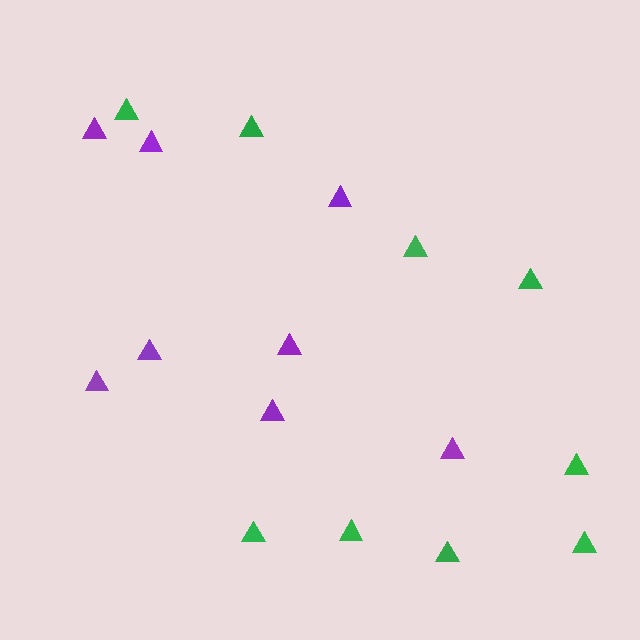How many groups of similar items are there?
There are 2 groups: one group of green triangles (9) and one group of purple triangles (8).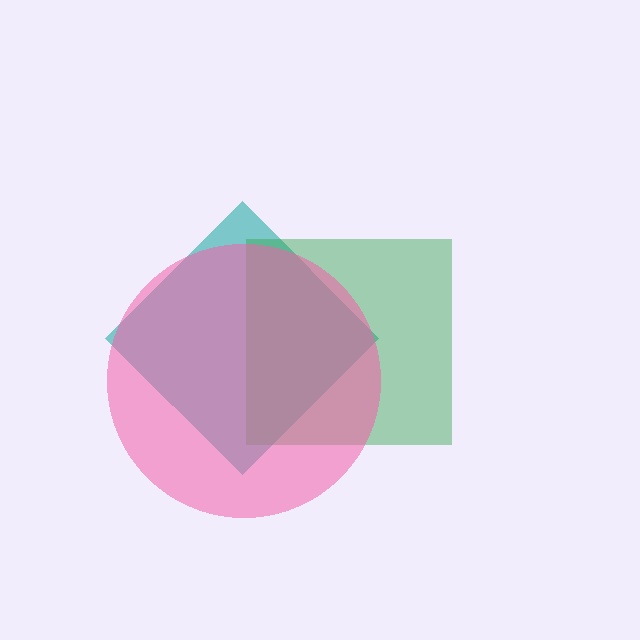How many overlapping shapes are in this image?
There are 3 overlapping shapes in the image.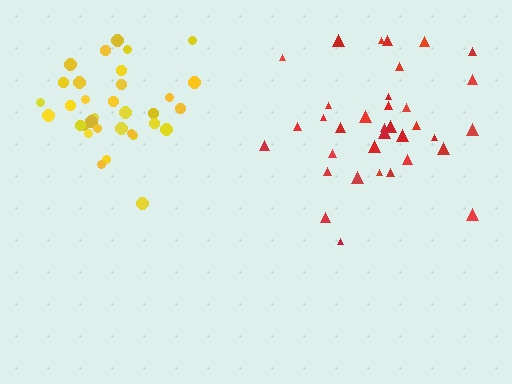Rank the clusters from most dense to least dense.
yellow, red.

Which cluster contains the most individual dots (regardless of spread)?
Red (35).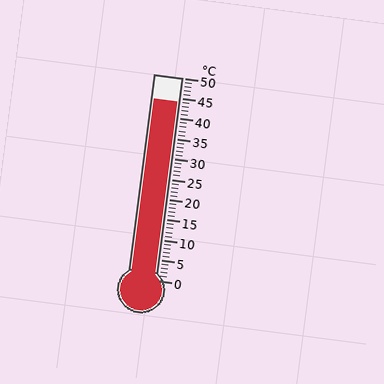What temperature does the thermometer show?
The thermometer shows approximately 44°C.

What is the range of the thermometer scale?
The thermometer scale ranges from 0°C to 50°C.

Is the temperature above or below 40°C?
The temperature is above 40°C.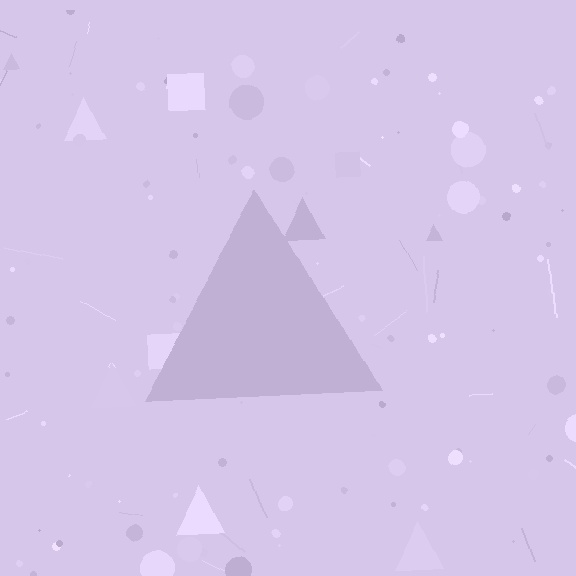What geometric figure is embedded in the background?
A triangle is embedded in the background.